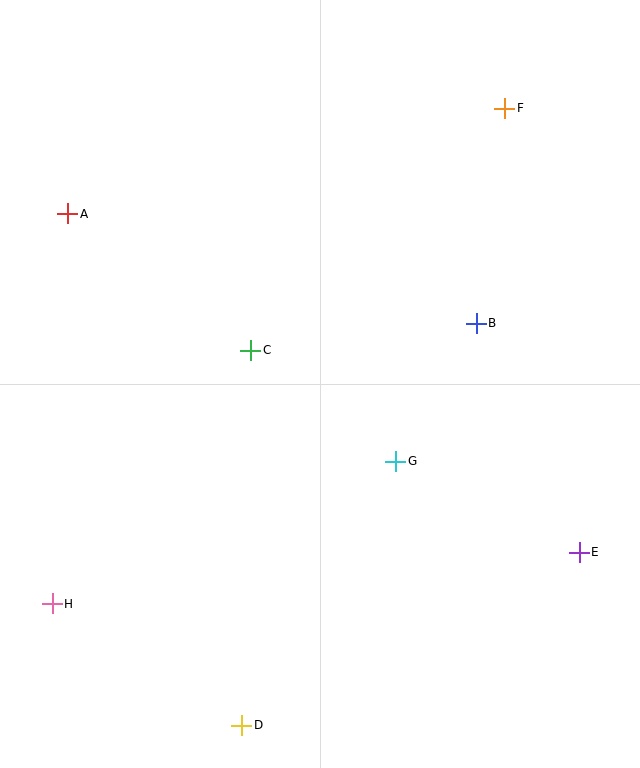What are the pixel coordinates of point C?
Point C is at (251, 350).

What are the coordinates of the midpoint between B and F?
The midpoint between B and F is at (490, 216).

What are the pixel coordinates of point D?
Point D is at (242, 725).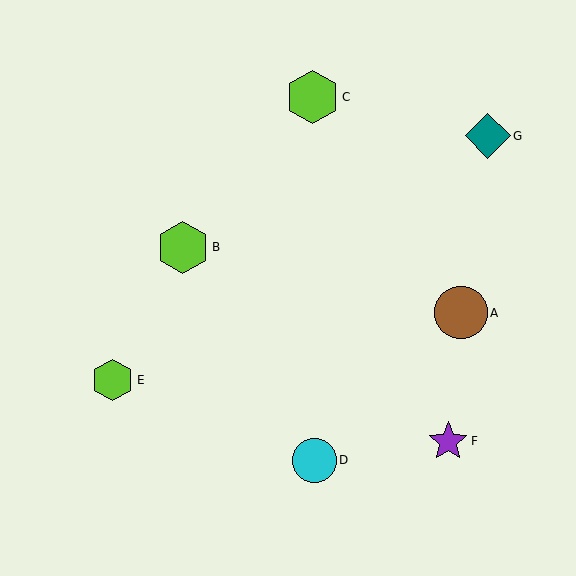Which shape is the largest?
The lime hexagon (labeled C) is the largest.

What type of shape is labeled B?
Shape B is a lime hexagon.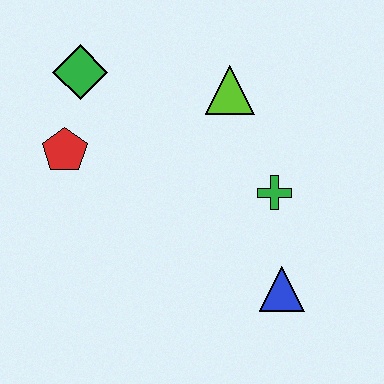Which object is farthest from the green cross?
The green diamond is farthest from the green cross.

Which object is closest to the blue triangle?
The green cross is closest to the blue triangle.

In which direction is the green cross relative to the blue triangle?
The green cross is above the blue triangle.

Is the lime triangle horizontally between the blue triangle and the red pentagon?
Yes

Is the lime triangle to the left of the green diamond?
No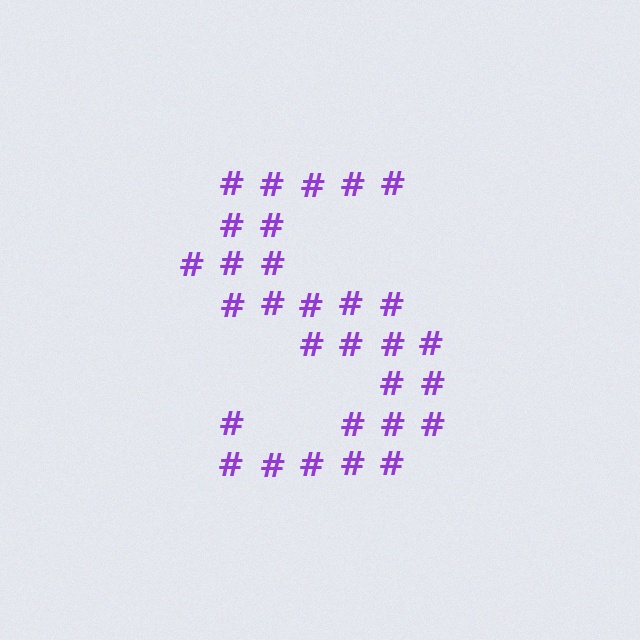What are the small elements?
The small elements are hash symbols.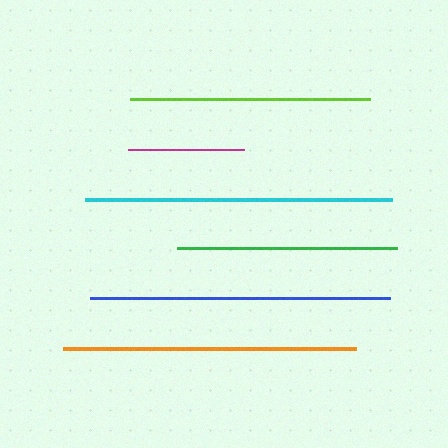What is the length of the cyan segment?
The cyan segment is approximately 307 pixels long.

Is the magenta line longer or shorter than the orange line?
The orange line is longer than the magenta line.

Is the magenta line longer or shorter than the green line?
The green line is longer than the magenta line.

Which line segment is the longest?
The cyan line is the longest at approximately 307 pixels.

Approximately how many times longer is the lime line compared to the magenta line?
The lime line is approximately 2.1 times the length of the magenta line.